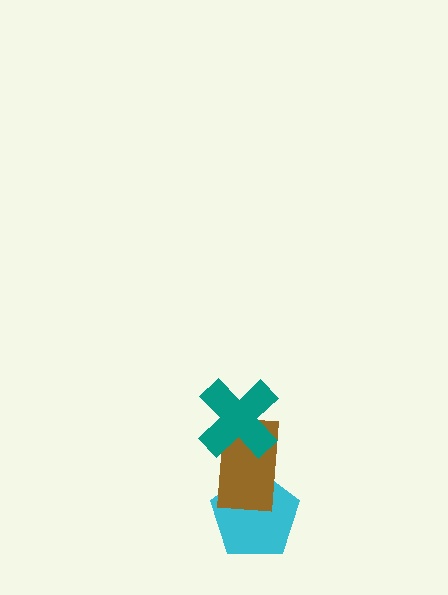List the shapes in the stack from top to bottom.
From top to bottom: the teal cross, the brown rectangle, the cyan pentagon.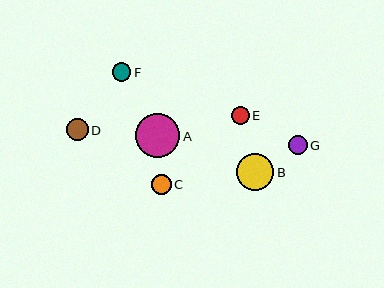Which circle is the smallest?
Circle E is the smallest with a size of approximately 18 pixels.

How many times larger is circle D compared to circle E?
Circle D is approximately 1.2 times the size of circle E.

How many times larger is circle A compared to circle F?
Circle A is approximately 2.4 times the size of circle F.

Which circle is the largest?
Circle A is the largest with a size of approximately 44 pixels.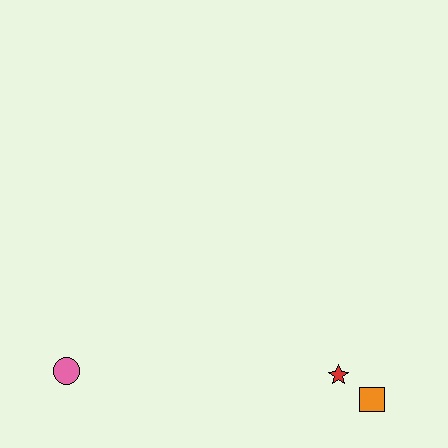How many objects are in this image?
There are 3 objects.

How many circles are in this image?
There is 1 circle.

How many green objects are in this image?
There are no green objects.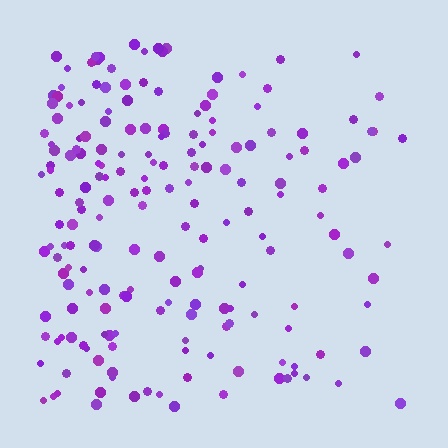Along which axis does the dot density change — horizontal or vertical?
Horizontal.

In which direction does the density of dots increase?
From right to left, with the left side densest.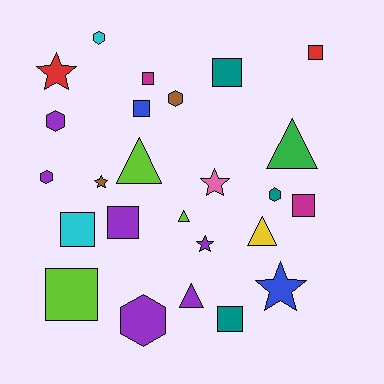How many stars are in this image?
There are 5 stars.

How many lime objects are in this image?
There are 3 lime objects.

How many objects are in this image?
There are 25 objects.